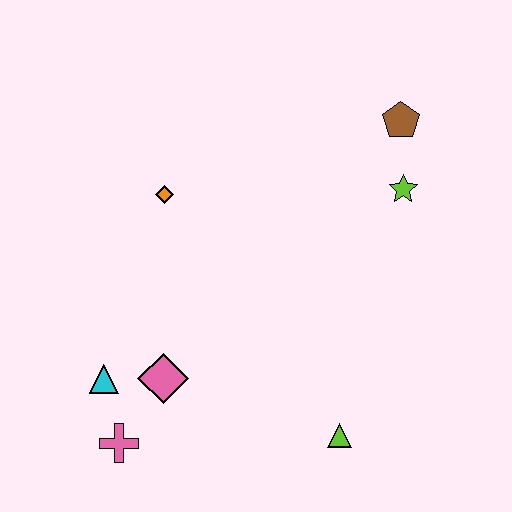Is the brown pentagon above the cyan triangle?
Yes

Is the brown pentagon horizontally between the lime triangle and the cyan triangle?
No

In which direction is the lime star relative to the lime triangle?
The lime star is above the lime triangle.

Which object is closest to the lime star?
The brown pentagon is closest to the lime star.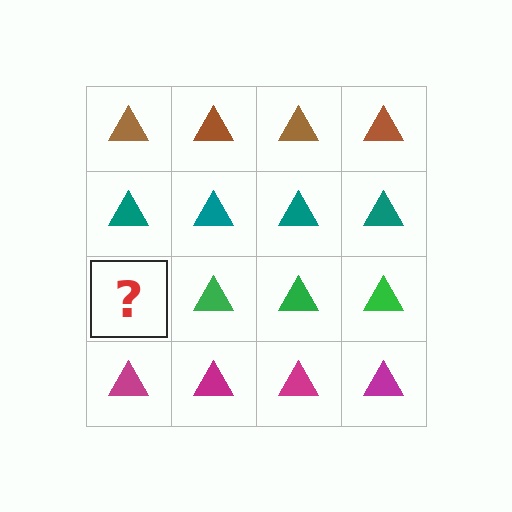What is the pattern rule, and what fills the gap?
The rule is that each row has a consistent color. The gap should be filled with a green triangle.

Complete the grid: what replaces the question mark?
The question mark should be replaced with a green triangle.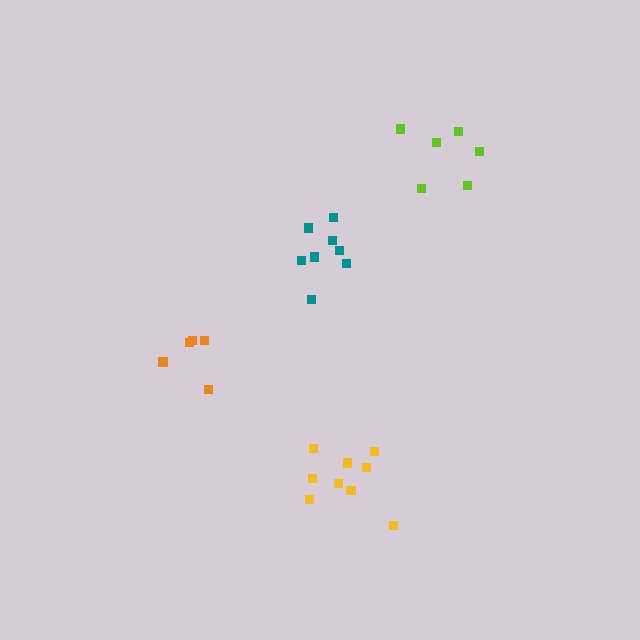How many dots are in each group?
Group 1: 5 dots, Group 2: 8 dots, Group 3: 9 dots, Group 4: 6 dots (28 total).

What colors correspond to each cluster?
The clusters are colored: orange, teal, yellow, lime.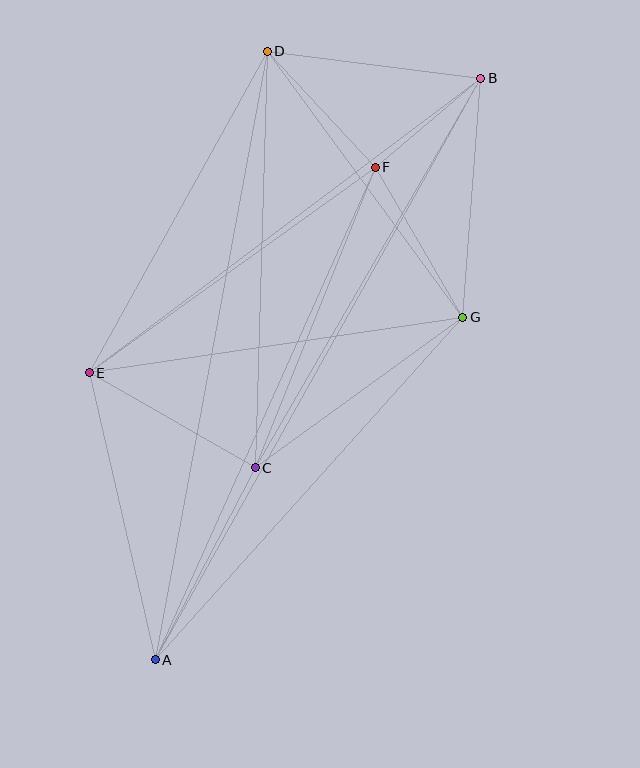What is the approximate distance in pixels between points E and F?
The distance between E and F is approximately 352 pixels.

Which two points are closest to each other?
Points B and F are closest to each other.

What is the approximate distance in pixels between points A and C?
The distance between A and C is approximately 216 pixels.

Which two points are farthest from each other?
Points A and B are farthest from each other.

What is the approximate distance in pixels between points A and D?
The distance between A and D is approximately 619 pixels.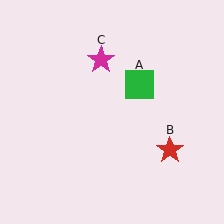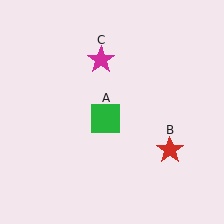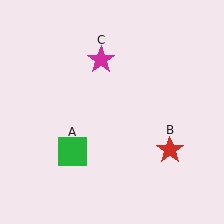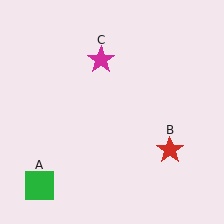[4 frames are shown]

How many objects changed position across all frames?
1 object changed position: green square (object A).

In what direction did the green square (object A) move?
The green square (object A) moved down and to the left.